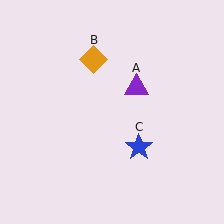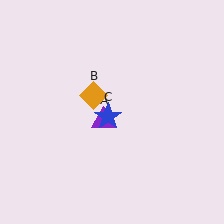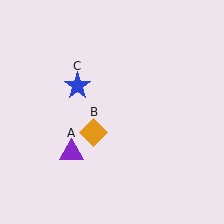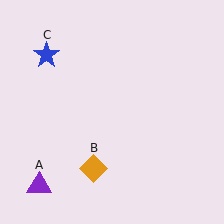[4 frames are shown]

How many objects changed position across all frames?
3 objects changed position: purple triangle (object A), orange diamond (object B), blue star (object C).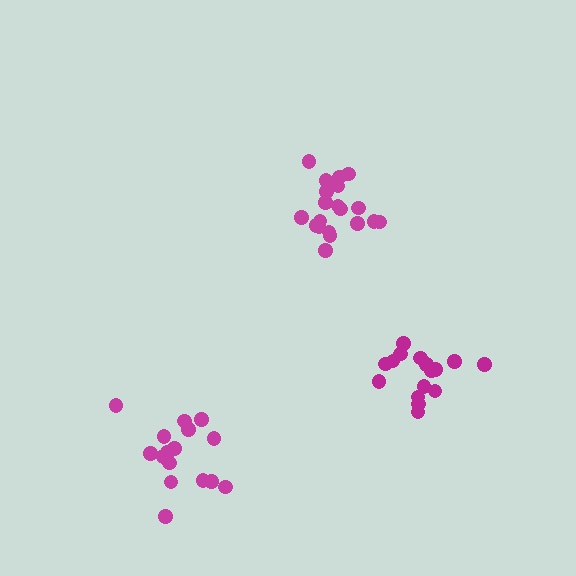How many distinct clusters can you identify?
There are 3 distinct clusters.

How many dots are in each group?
Group 1: 20 dots, Group 2: 16 dots, Group 3: 16 dots (52 total).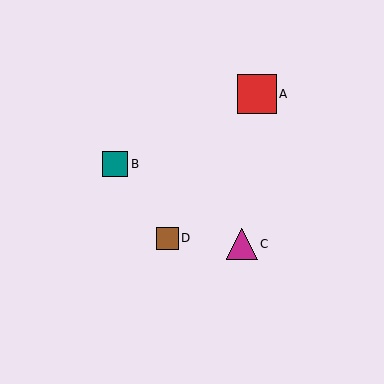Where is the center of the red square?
The center of the red square is at (257, 94).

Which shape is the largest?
The red square (labeled A) is the largest.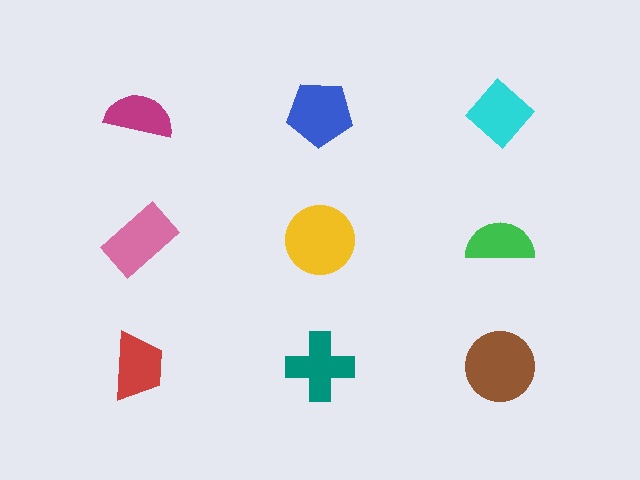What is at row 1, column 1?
A magenta semicircle.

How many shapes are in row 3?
3 shapes.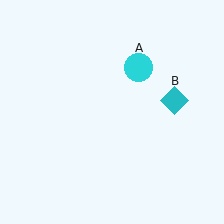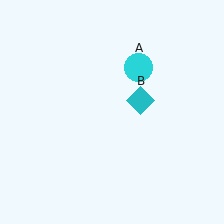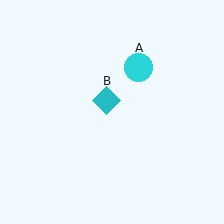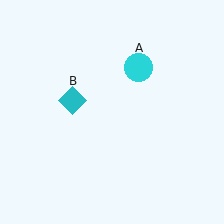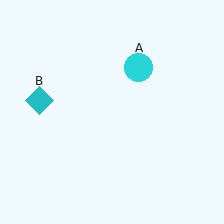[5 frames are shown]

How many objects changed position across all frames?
1 object changed position: cyan diamond (object B).